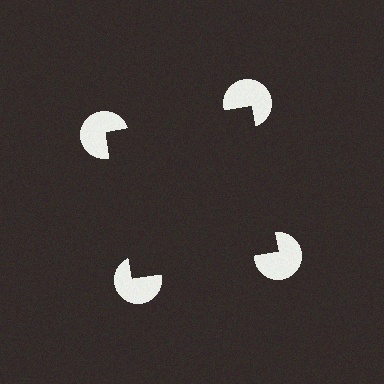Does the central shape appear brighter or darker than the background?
It typically appears slightly darker than the background, even though no actual brightness change is drawn.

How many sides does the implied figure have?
4 sides.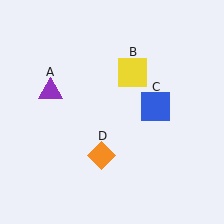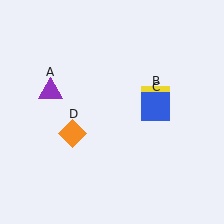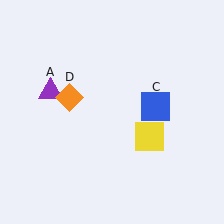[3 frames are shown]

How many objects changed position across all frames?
2 objects changed position: yellow square (object B), orange diamond (object D).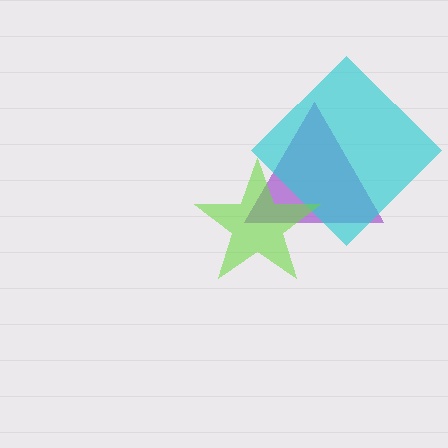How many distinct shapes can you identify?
There are 3 distinct shapes: a purple triangle, a cyan diamond, a lime star.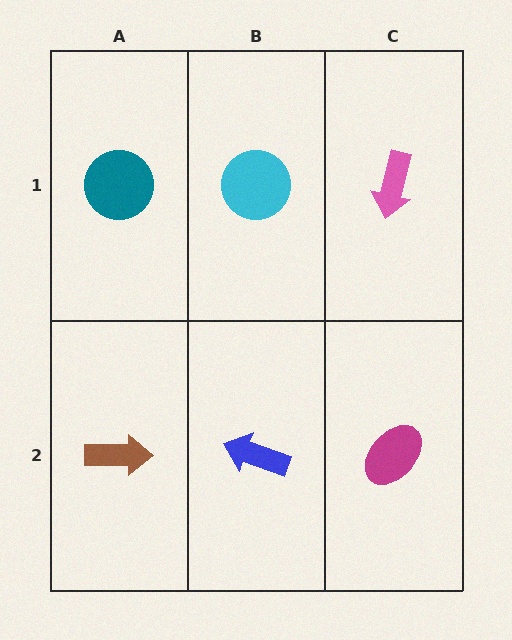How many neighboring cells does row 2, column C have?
2.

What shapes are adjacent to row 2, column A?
A teal circle (row 1, column A), a blue arrow (row 2, column B).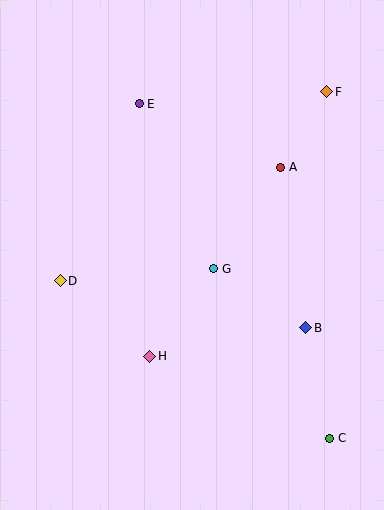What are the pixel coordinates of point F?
Point F is at (327, 92).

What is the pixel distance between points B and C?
The distance between B and C is 113 pixels.